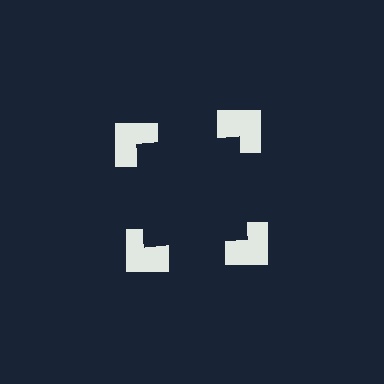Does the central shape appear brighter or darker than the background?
It typically appears slightly darker than the background, even though no actual brightness change is drawn.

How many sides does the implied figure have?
4 sides.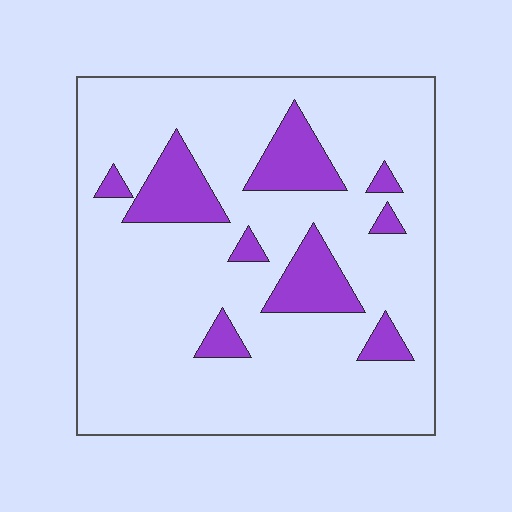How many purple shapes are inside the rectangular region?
9.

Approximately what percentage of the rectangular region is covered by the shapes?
Approximately 15%.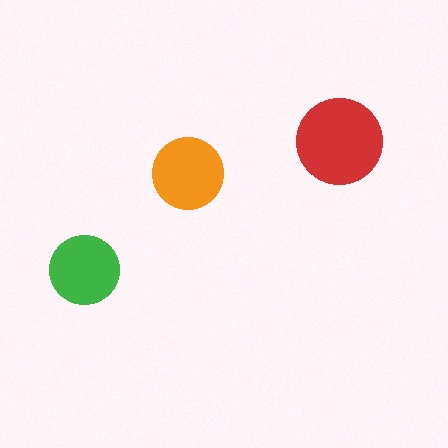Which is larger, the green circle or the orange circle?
The orange one.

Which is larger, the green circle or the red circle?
The red one.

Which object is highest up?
The red circle is topmost.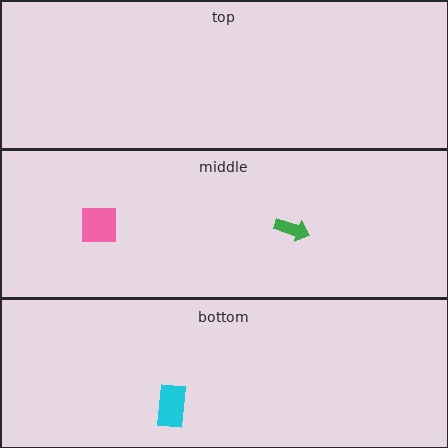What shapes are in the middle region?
The pink square, the green arrow.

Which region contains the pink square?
The middle region.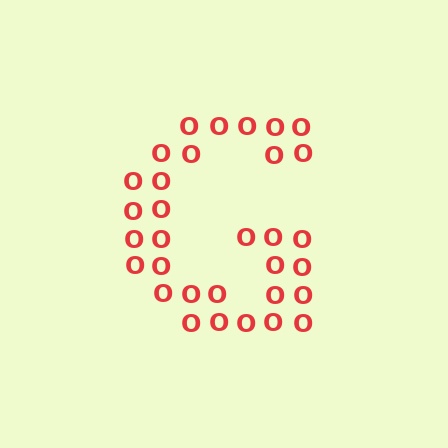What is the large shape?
The large shape is the letter G.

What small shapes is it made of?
It is made of small letter O's.